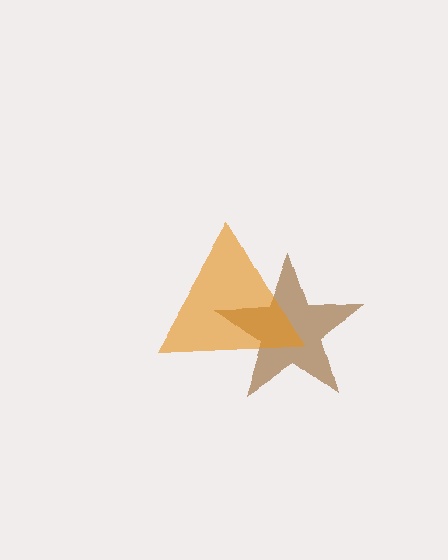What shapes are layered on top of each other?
The layered shapes are: a brown star, an orange triangle.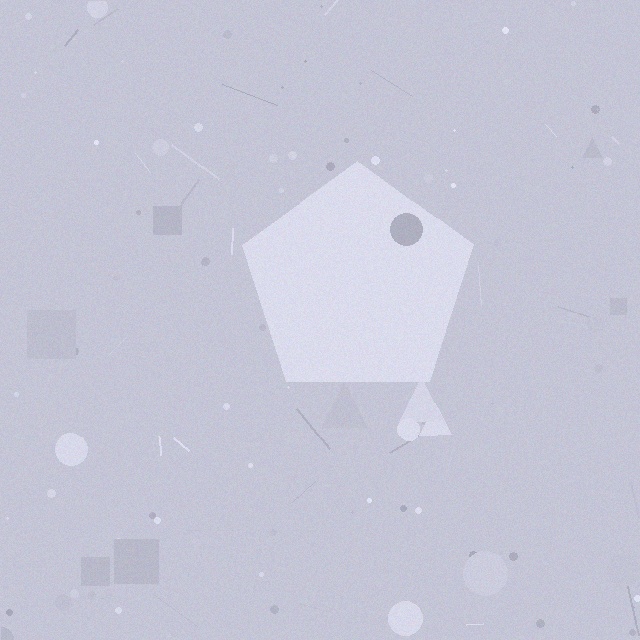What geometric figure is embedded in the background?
A pentagon is embedded in the background.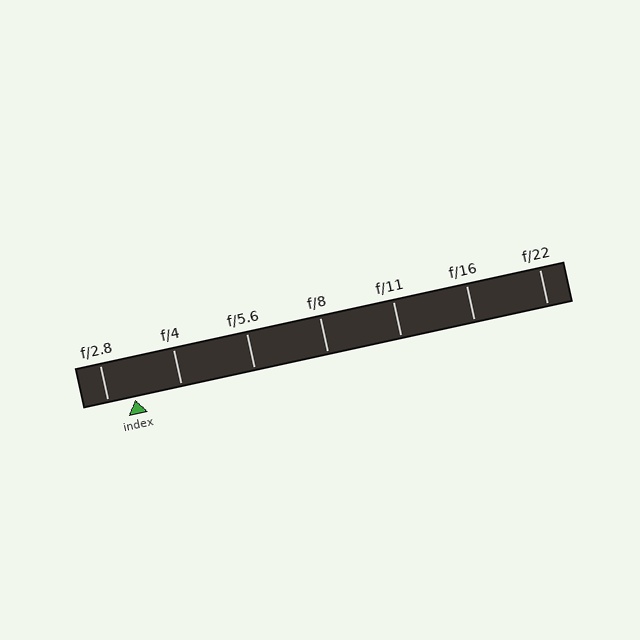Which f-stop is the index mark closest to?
The index mark is closest to f/2.8.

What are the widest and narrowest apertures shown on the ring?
The widest aperture shown is f/2.8 and the narrowest is f/22.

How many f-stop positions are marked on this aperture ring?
There are 7 f-stop positions marked.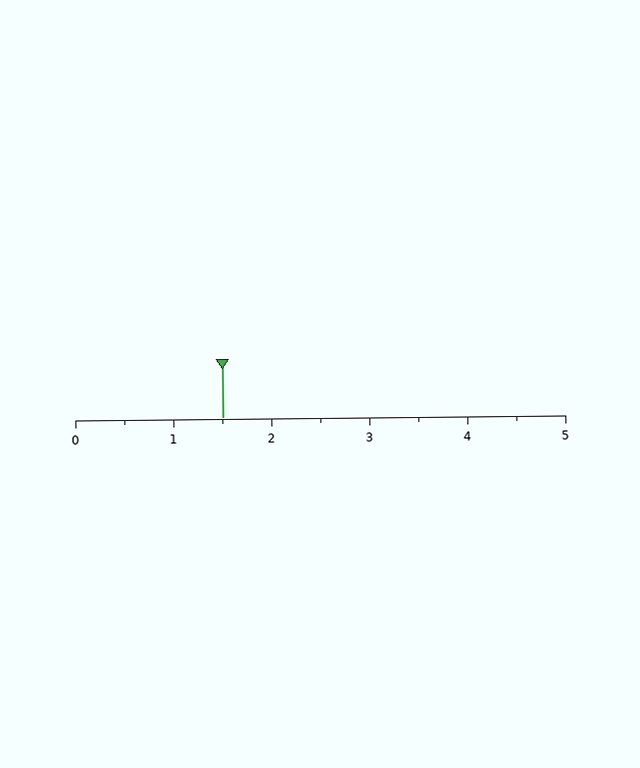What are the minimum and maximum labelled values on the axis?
The axis runs from 0 to 5.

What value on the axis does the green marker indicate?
The marker indicates approximately 1.5.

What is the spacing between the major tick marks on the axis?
The major ticks are spaced 1 apart.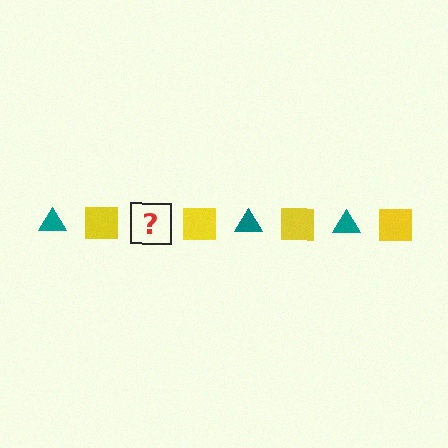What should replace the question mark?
The question mark should be replaced with a teal triangle.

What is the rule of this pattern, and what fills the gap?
The rule is that the pattern alternates between teal triangle and yellow square. The gap should be filled with a teal triangle.